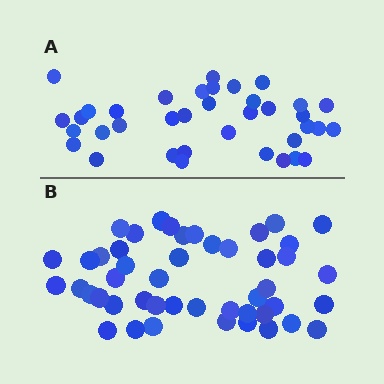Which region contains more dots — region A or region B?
Region B (the bottom region) has more dots.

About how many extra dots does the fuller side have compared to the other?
Region B has roughly 10 or so more dots than region A.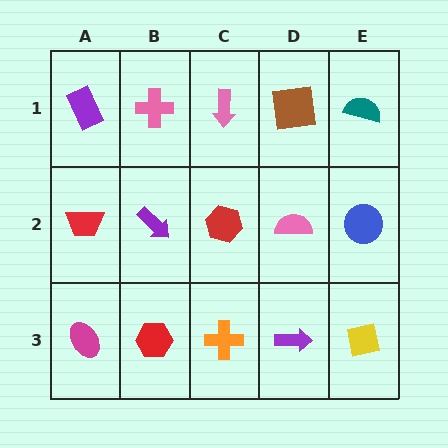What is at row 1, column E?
A teal semicircle.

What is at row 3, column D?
A purple arrow.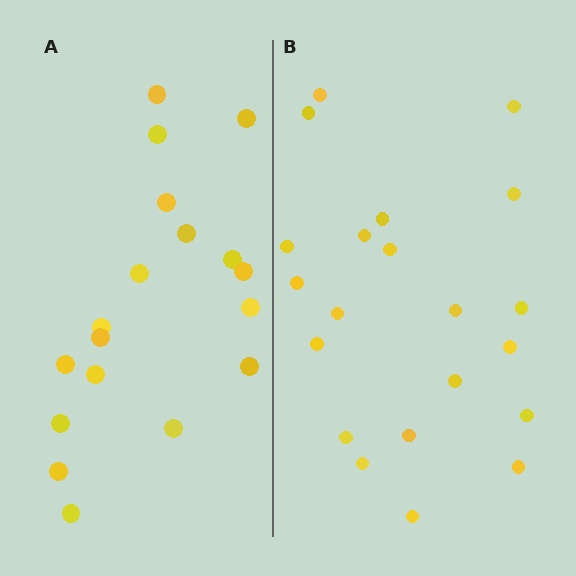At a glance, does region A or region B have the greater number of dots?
Region B (the right region) has more dots.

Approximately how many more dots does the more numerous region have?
Region B has just a few more — roughly 2 or 3 more dots than region A.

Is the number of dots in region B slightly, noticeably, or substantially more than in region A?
Region B has only slightly more — the two regions are fairly close. The ratio is roughly 1.2 to 1.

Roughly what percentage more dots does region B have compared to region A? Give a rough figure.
About 15% more.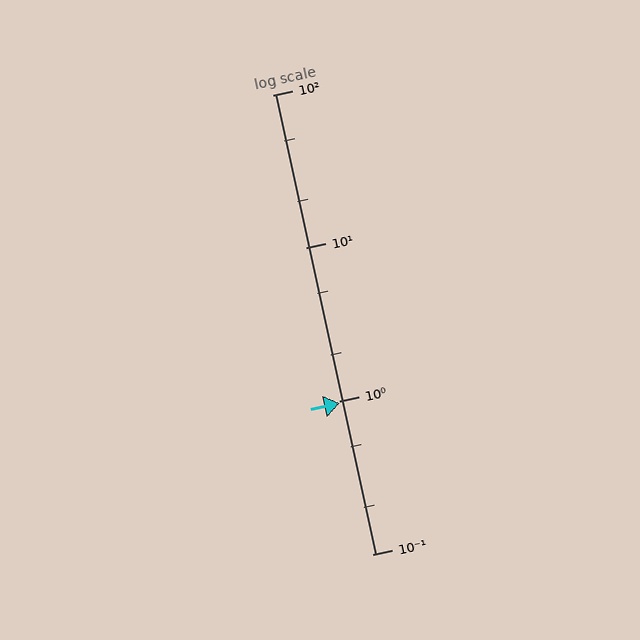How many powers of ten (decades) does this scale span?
The scale spans 3 decades, from 0.1 to 100.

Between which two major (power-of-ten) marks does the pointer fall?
The pointer is between 0.1 and 1.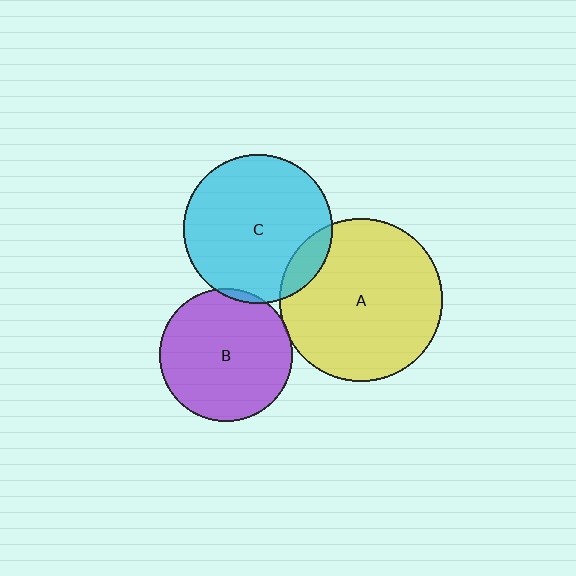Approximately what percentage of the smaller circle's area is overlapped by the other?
Approximately 5%.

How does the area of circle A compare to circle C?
Approximately 1.2 times.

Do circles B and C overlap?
Yes.